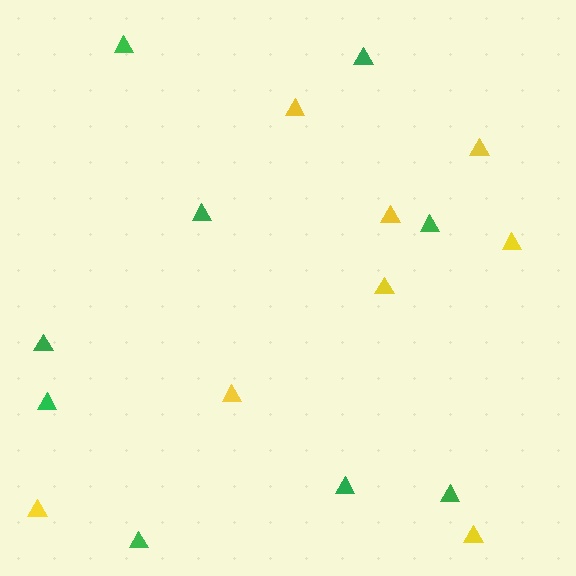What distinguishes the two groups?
There are 2 groups: one group of yellow triangles (8) and one group of green triangles (9).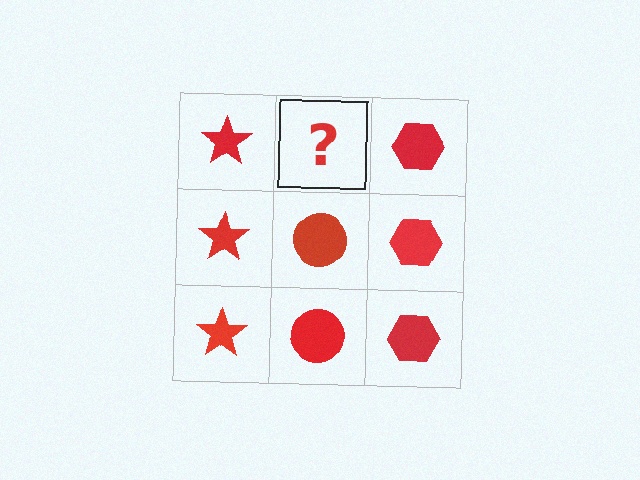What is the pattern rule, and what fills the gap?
The rule is that each column has a consistent shape. The gap should be filled with a red circle.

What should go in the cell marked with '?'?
The missing cell should contain a red circle.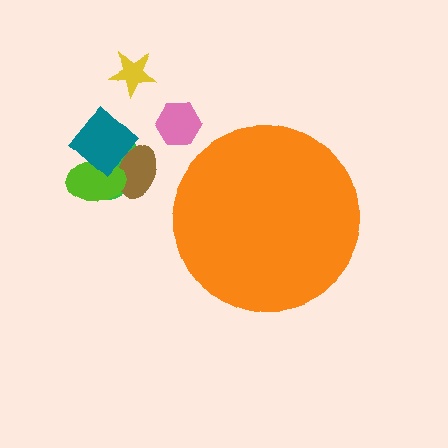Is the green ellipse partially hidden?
No, the green ellipse is fully visible.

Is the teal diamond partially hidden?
No, the teal diamond is fully visible.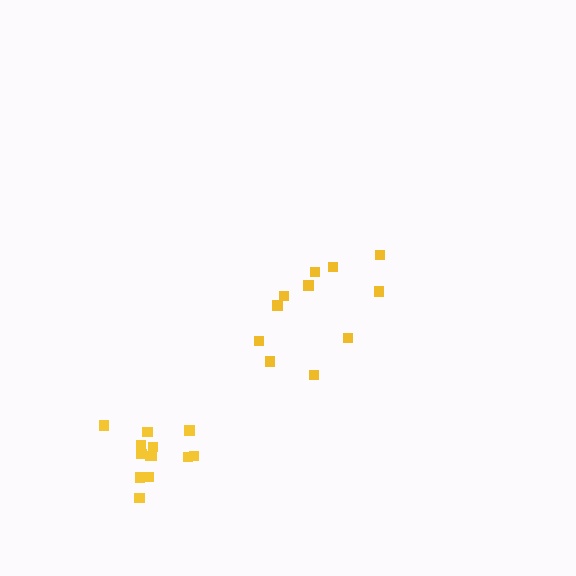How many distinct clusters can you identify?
There are 2 distinct clusters.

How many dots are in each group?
Group 1: 13 dots, Group 2: 11 dots (24 total).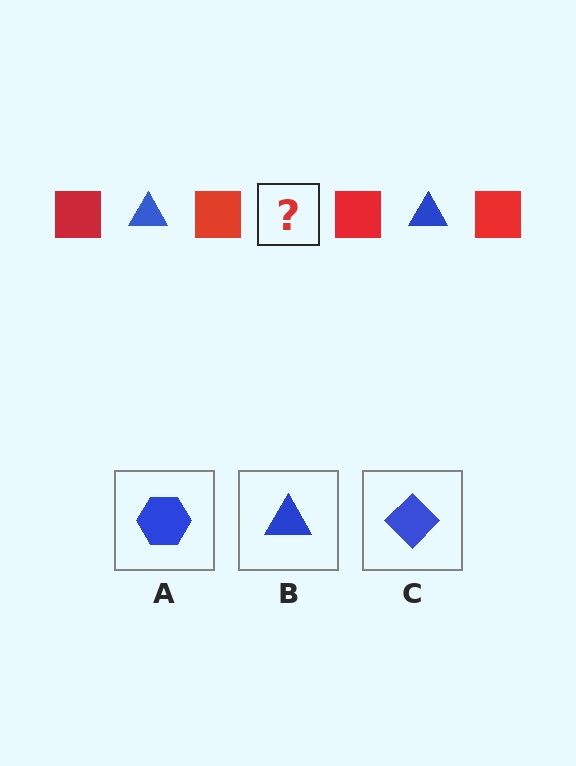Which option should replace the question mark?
Option B.